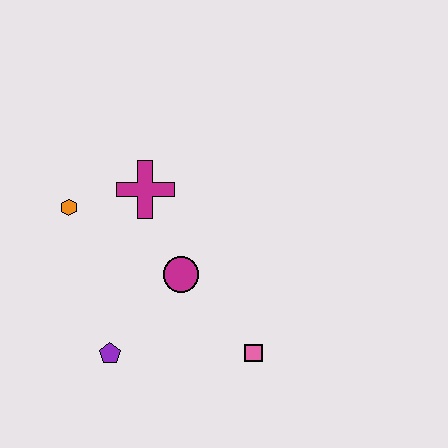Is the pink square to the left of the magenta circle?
No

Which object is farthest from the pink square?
The orange hexagon is farthest from the pink square.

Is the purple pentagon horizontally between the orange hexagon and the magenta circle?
Yes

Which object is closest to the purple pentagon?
The magenta circle is closest to the purple pentagon.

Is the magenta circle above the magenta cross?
No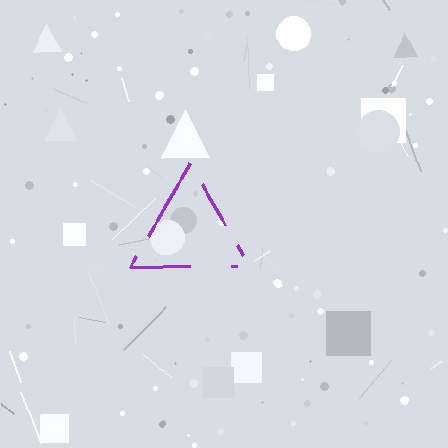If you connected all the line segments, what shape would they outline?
They would outline a triangle.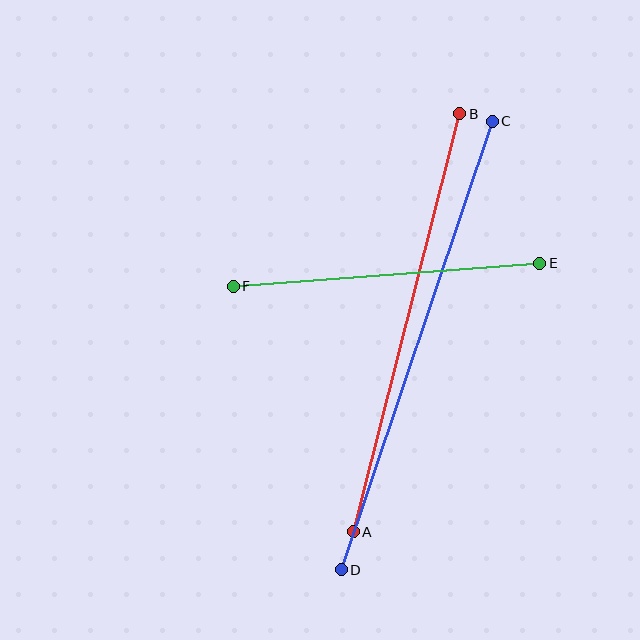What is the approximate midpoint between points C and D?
The midpoint is at approximately (417, 345) pixels.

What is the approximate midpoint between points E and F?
The midpoint is at approximately (386, 275) pixels.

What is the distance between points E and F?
The distance is approximately 308 pixels.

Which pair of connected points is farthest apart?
Points C and D are farthest apart.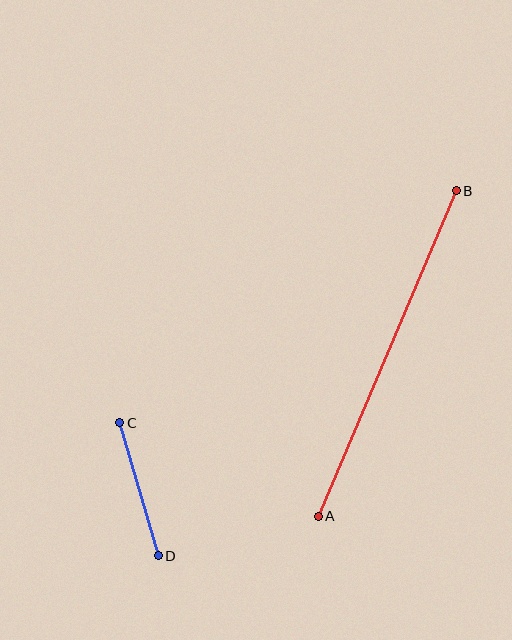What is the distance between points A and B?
The distance is approximately 353 pixels.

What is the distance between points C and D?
The distance is approximately 138 pixels.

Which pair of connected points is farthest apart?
Points A and B are farthest apart.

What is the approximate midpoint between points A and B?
The midpoint is at approximately (387, 353) pixels.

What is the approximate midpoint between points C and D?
The midpoint is at approximately (139, 489) pixels.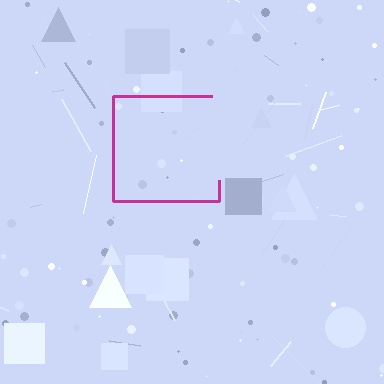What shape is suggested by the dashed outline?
The dashed outline suggests a square.